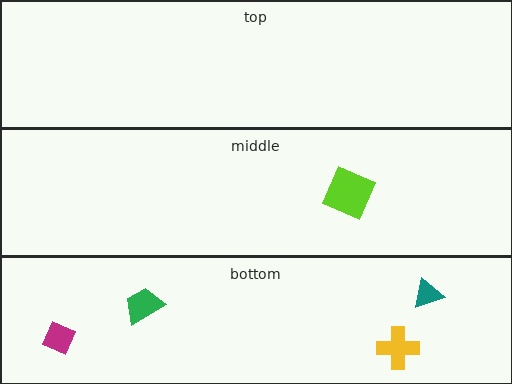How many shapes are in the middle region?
1.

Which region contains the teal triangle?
The bottom region.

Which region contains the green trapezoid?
The bottom region.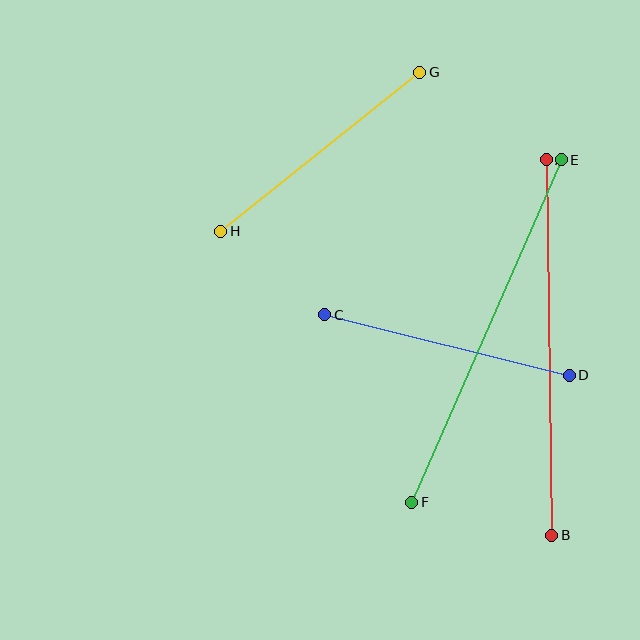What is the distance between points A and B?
The distance is approximately 376 pixels.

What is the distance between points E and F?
The distance is approximately 374 pixels.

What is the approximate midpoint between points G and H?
The midpoint is at approximately (320, 152) pixels.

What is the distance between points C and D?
The distance is approximately 252 pixels.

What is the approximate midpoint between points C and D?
The midpoint is at approximately (447, 345) pixels.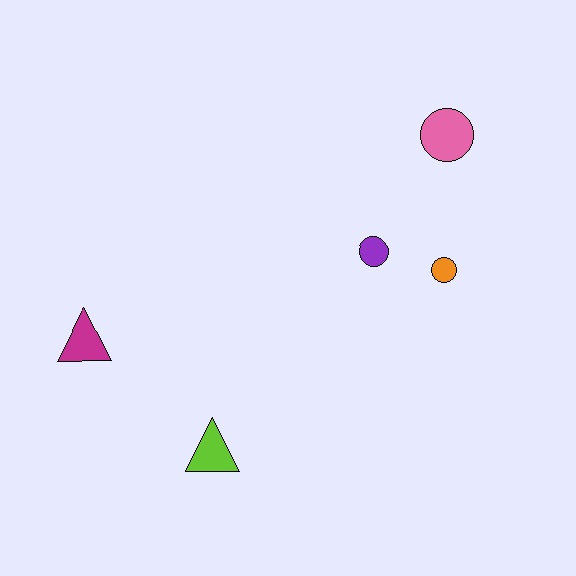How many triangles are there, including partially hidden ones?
There are 2 triangles.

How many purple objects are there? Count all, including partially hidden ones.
There is 1 purple object.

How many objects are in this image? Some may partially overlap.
There are 5 objects.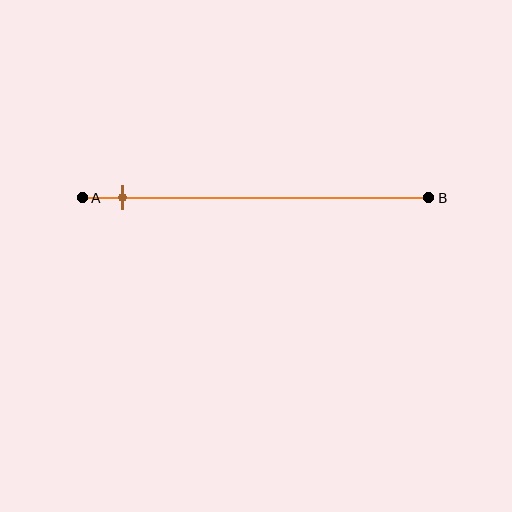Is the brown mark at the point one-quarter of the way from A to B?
No, the mark is at about 10% from A, not at the 25% one-quarter point.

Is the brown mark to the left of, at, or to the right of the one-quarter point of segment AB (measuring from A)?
The brown mark is to the left of the one-quarter point of segment AB.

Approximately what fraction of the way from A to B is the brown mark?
The brown mark is approximately 10% of the way from A to B.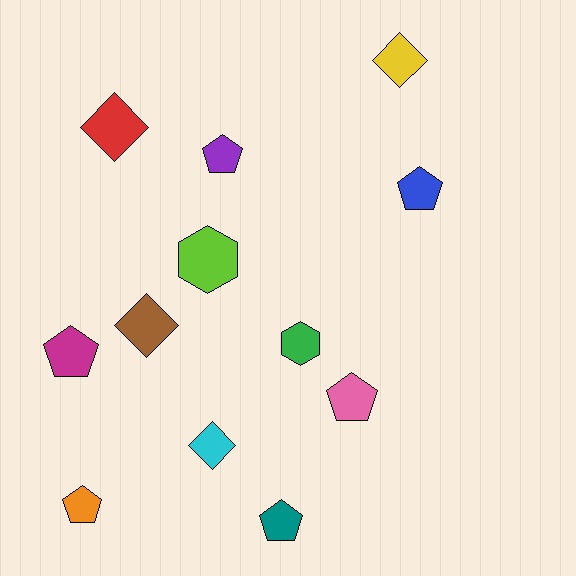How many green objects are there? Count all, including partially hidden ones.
There is 1 green object.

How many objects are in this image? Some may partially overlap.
There are 12 objects.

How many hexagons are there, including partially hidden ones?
There are 2 hexagons.